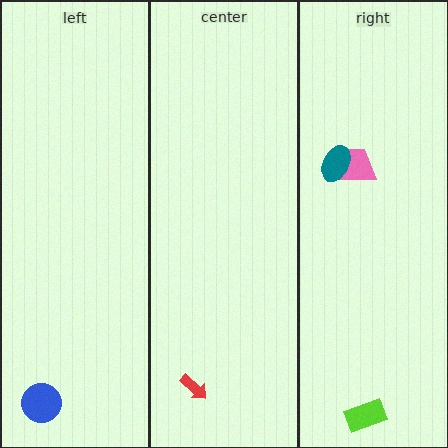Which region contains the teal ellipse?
The right region.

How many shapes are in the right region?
3.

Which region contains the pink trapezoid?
The right region.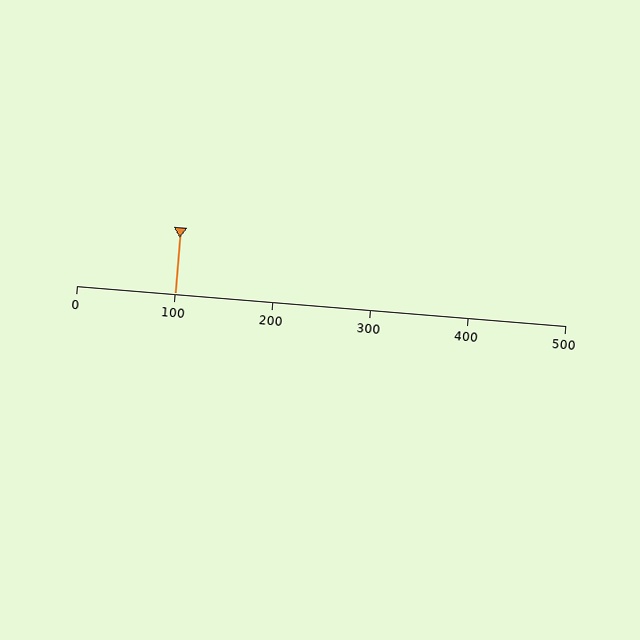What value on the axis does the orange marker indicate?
The marker indicates approximately 100.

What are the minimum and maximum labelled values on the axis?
The axis runs from 0 to 500.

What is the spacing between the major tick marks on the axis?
The major ticks are spaced 100 apart.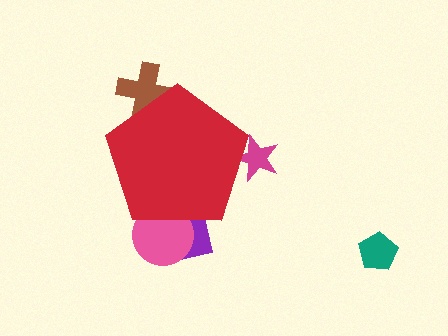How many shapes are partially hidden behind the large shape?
4 shapes are partially hidden.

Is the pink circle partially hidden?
Yes, the pink circle is partially hidden behind the red pentagon.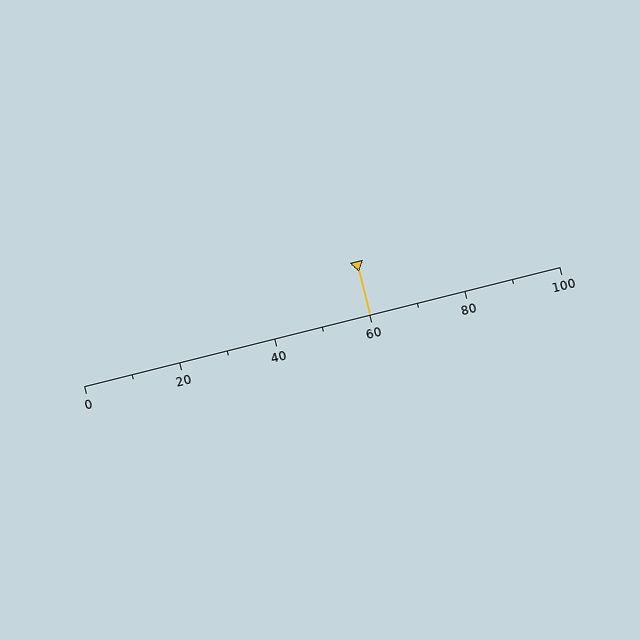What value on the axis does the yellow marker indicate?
The marker indicates approximately 60.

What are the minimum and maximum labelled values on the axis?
The axis runs from 0 to 100.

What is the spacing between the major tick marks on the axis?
The major ticks are spaced 20 apart.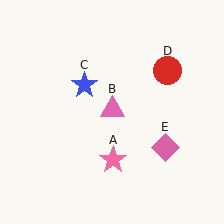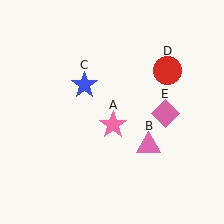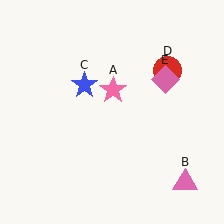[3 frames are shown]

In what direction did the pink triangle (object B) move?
The pink triangle (object B) moved down and to the right.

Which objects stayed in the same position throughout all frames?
Blue star (object C) and red circle (object D) remained stationary.